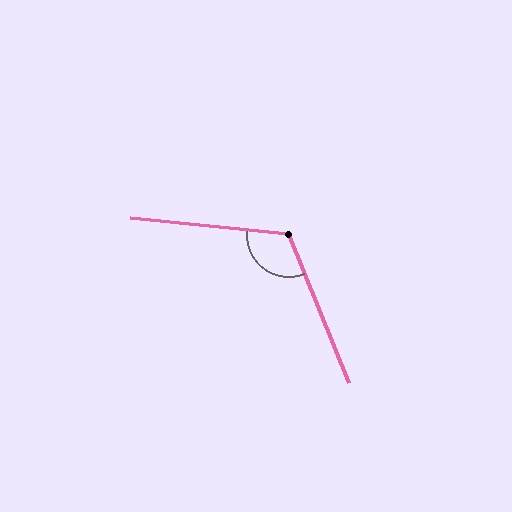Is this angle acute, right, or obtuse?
It is obtuse.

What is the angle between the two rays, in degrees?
Approximately 118 degrees.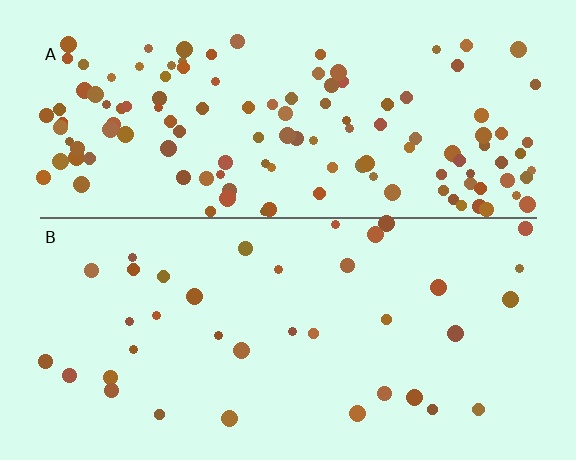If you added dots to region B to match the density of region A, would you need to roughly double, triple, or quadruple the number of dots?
Approximately triple.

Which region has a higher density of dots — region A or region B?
A (the top).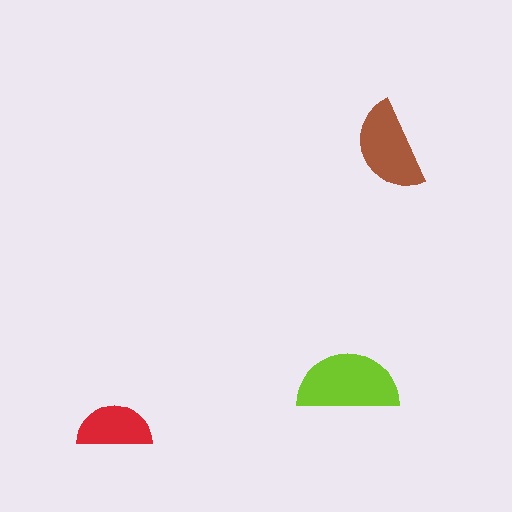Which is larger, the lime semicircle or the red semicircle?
The lime one.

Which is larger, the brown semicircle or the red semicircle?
The brown one.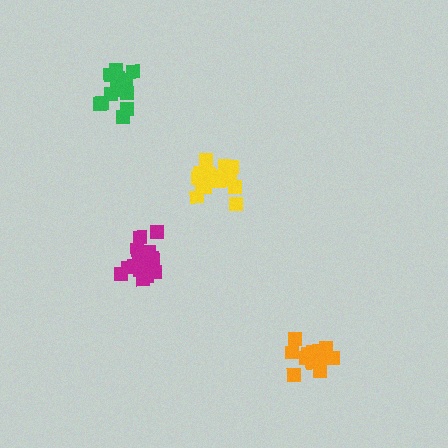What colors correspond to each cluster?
The clusters are colored: magenta, yellow, orange, green.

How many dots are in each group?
Group 1: 19 dots, Group 2: 16 dots, Group 3: 16 dots, Group 4: 18 dots (69 total).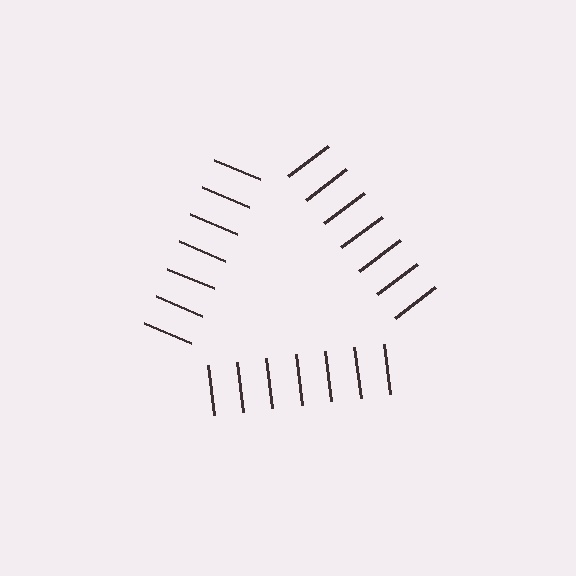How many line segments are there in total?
21 — 7 along each of the 3 edges.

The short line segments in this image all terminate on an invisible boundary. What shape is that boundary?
An illusory triangle — the line segments terminate on its edges but no continuous stroke is drawn.